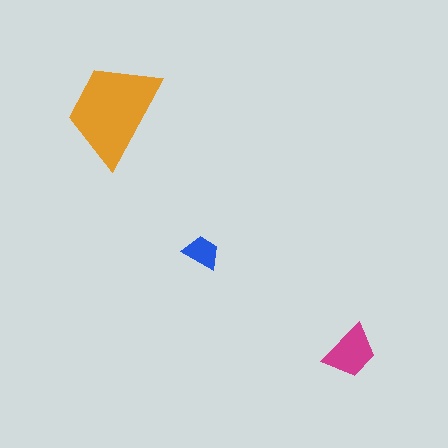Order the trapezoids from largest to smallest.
the orange one, the magenta one, the blue one.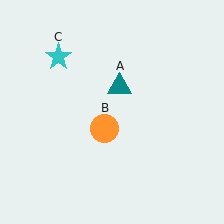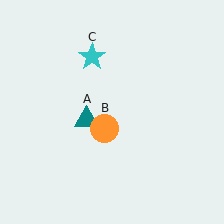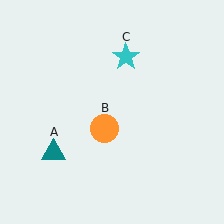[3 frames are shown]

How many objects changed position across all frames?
2 objects changed position: teal triangle (object A), cyan star (object C).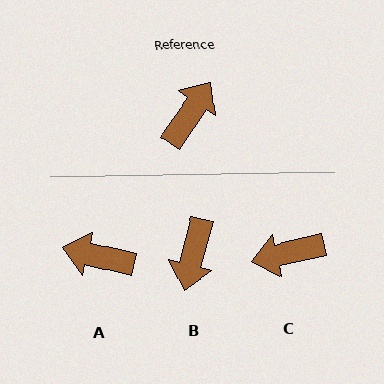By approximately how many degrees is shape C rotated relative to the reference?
Approximately 137 degrees counter-clockwise.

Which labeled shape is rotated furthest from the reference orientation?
B, about 160 degrees away.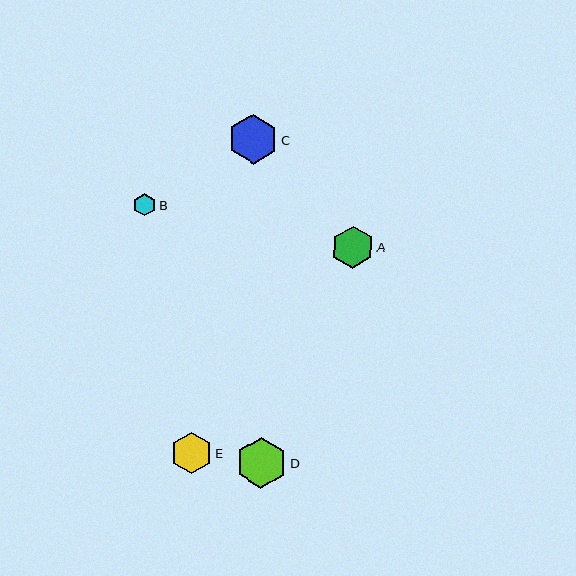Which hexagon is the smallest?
Hexagon B is the smallest with a size of approximately 22 pixels.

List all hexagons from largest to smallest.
From largest to smallest: D, C, A, E, B.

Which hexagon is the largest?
Hexagon D is the largest with a size of approximately 51 pixels.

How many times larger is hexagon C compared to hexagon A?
Hexagon C is approximately 1.2 times the size of hexagon A.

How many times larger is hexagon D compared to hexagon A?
Hexagon D is approximately 1.2 times the size of hexagon A.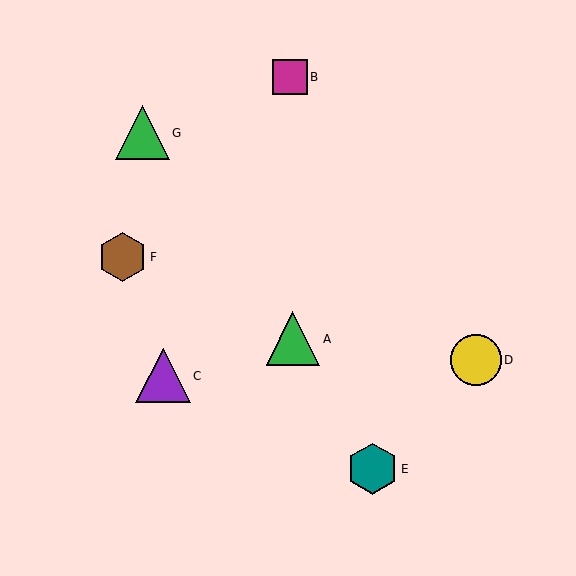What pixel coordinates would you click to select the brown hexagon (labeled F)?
Click at (122, 257) to select the brown hexagon F.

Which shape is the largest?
The purple triangle (labeled C) is the largest.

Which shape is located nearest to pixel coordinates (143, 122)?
The green triangle (labeled G) at (142, 133) is nearest to that location.